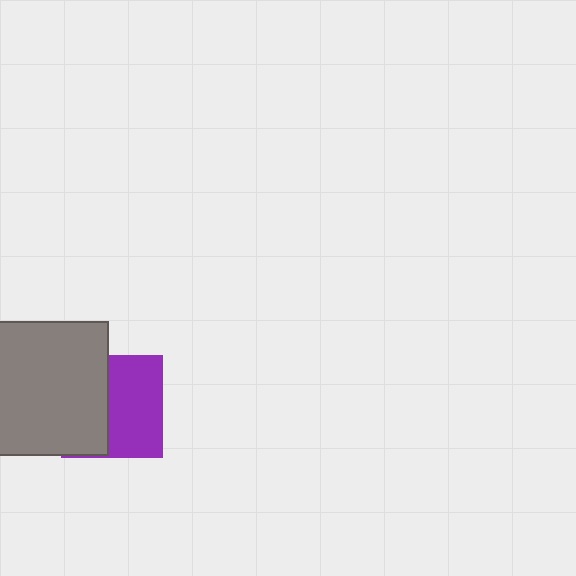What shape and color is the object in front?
The object in front is a gray square.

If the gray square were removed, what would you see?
You would see the complete purple square.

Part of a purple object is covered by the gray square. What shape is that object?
It is a square.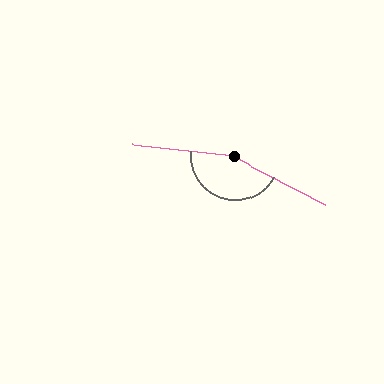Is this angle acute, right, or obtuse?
It is obtuse.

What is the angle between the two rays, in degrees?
Approximately 159 degrees.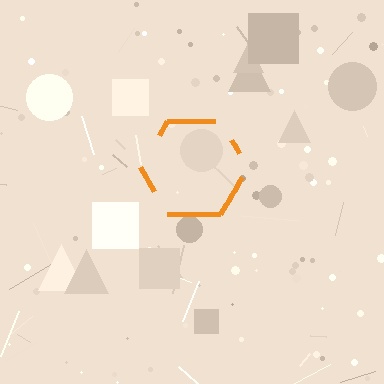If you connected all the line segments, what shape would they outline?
They would outline a hexagon.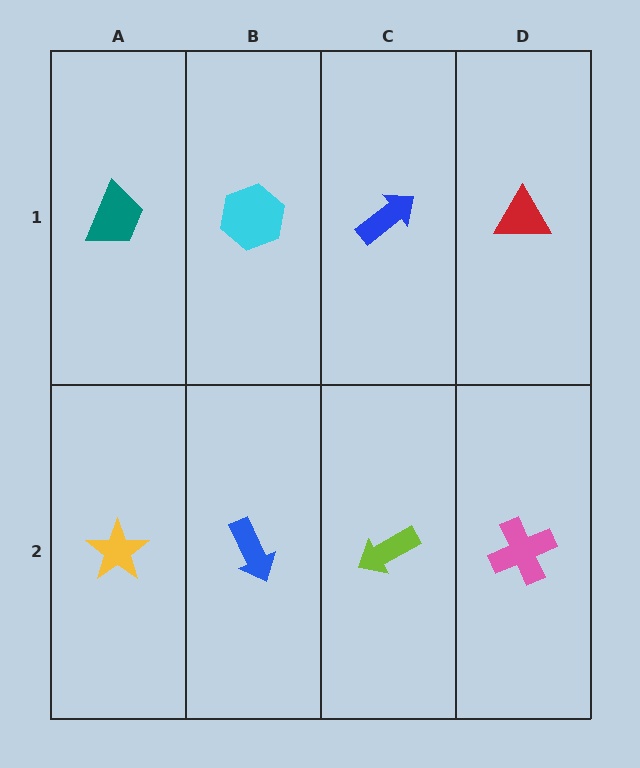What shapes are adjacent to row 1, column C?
A lime arrow (row 2, column C), a cyan hexagon (row 1, column B), a red triangle (row 1, column D).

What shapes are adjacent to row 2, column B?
A cyan hexagon (row 1, column B), a yellow star (row 2, column A), a lime arrow (row 2, column C).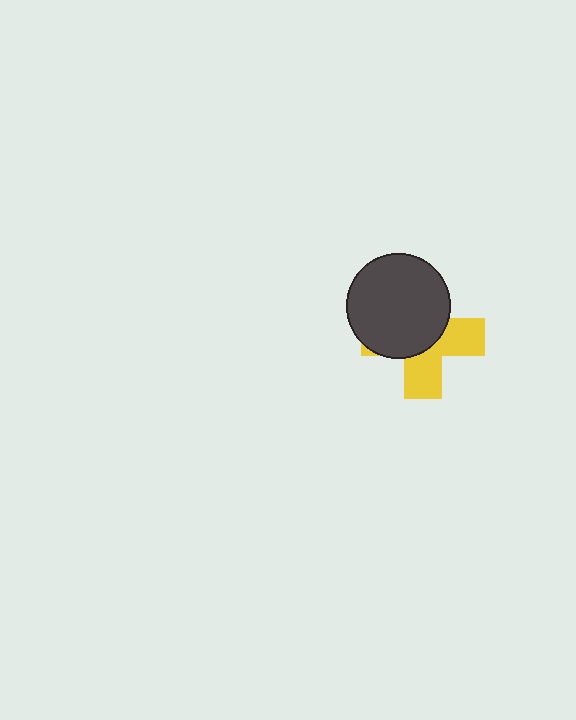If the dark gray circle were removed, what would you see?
You would see the complete yellow cross.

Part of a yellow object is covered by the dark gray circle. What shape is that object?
It is a cross.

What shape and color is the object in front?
The object in front is a dark gray circle.